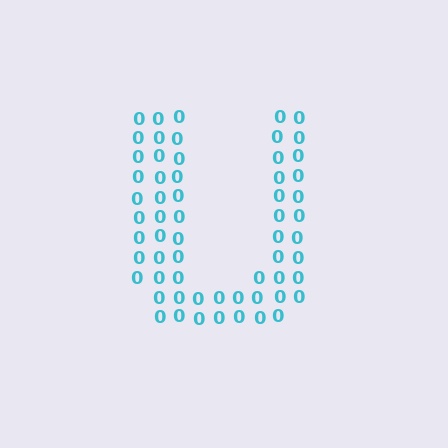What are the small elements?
The small elements are digit 0's.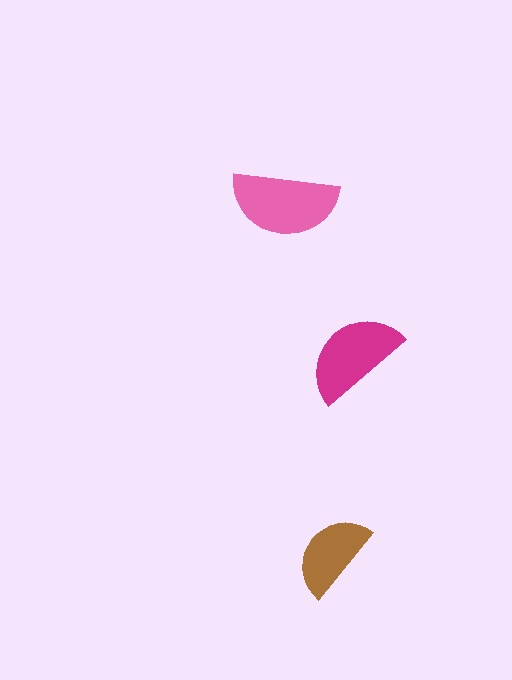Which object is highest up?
The pink semicircle is topmost.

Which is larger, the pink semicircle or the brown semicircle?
The pink one.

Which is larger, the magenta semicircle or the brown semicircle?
The magenta one.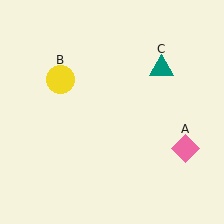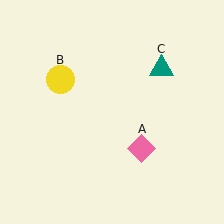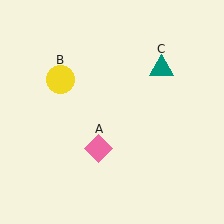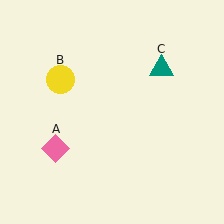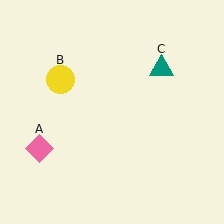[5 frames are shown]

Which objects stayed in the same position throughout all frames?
Yellow circle (object B) and teal triangle (object C) remained stationary.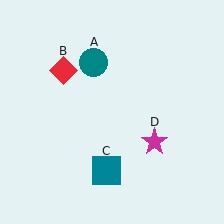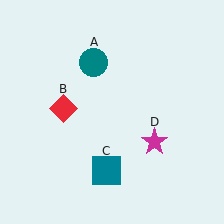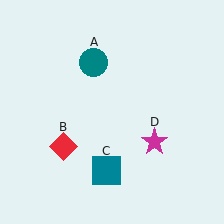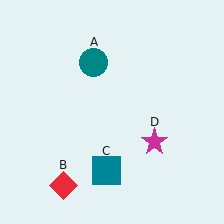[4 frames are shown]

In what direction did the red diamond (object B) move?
The red diamond (object B) moved down.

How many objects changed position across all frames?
1 object changed position: red diamond (object B).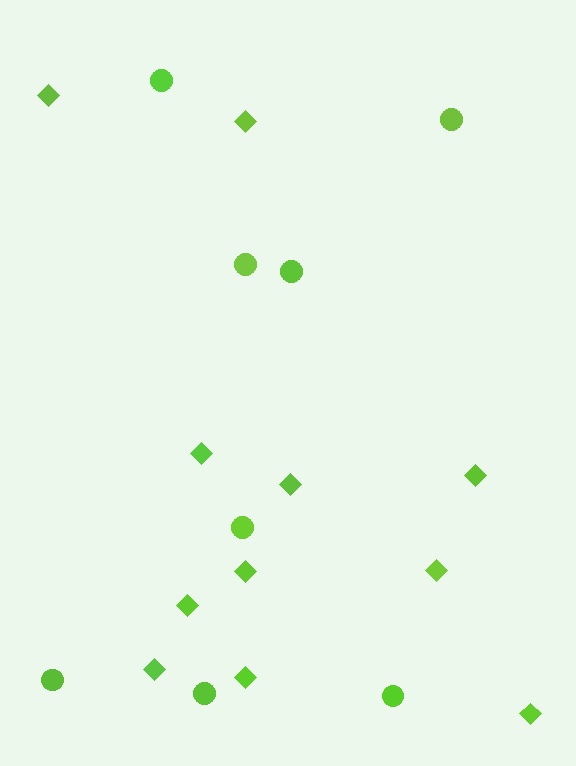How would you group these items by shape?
There are 2 groups: one group of circles (8) and one group of diamonds (11).